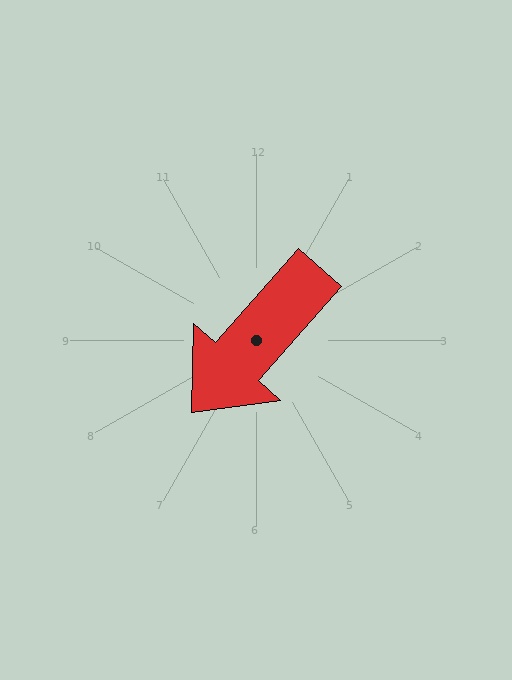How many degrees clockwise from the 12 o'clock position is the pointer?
Approximately 221 degrees.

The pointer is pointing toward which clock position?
Roughly 7 o'clock.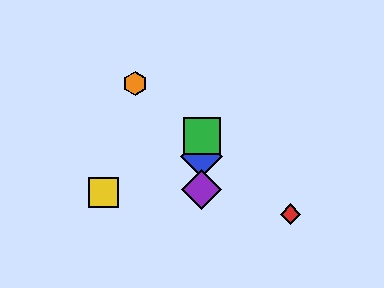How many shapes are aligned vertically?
3 shapes (the blue diamond, the green square, the purple diamond) are aligned vertically.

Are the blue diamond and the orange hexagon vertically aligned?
No, the blue diamond is at x≈202 and the orange hexagon is at x≈135.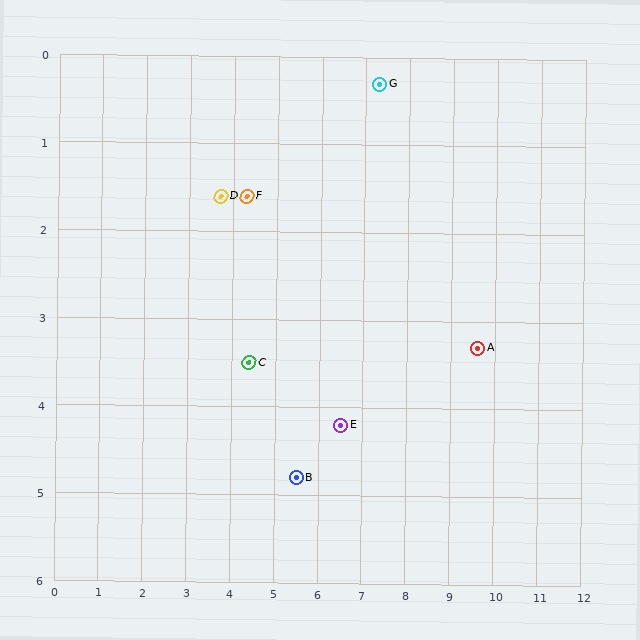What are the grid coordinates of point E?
Point E is at approximately (6.5, 4.2).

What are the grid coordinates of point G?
Point G is at approximately (7.3, 0.3).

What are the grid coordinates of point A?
Point A is at approximately (9.6, 3.3).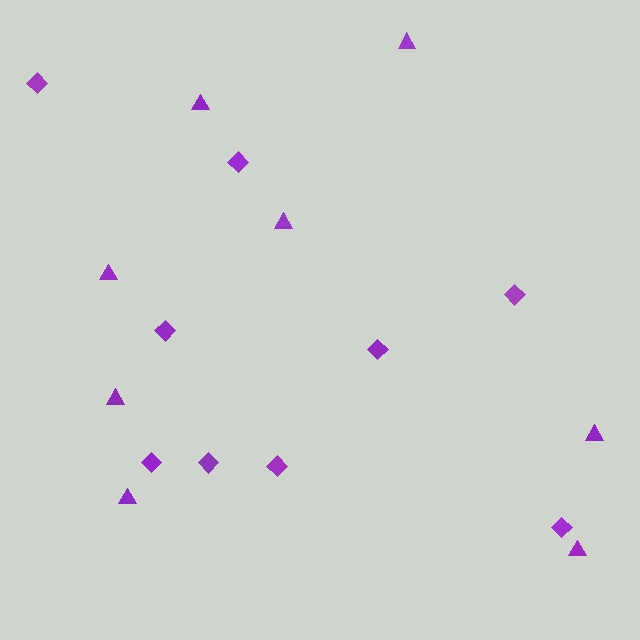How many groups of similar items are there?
There are 2 groups: one group of diamonds (9) and one group of triangles (8).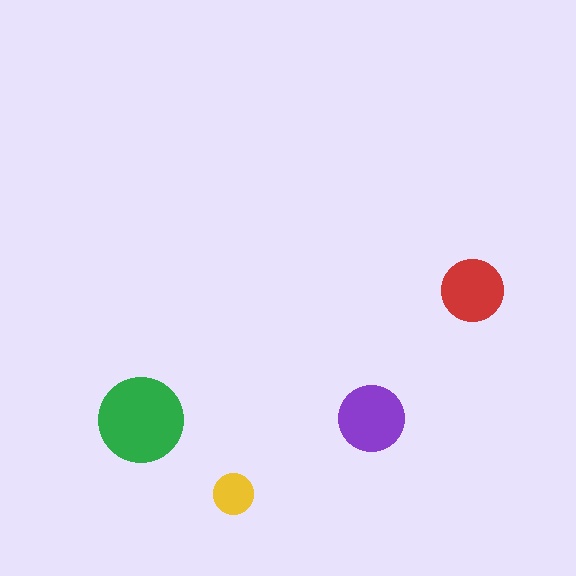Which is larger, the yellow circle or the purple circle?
The purple one.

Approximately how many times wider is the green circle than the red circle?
About 1.5 times wider.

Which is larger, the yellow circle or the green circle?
The green one.